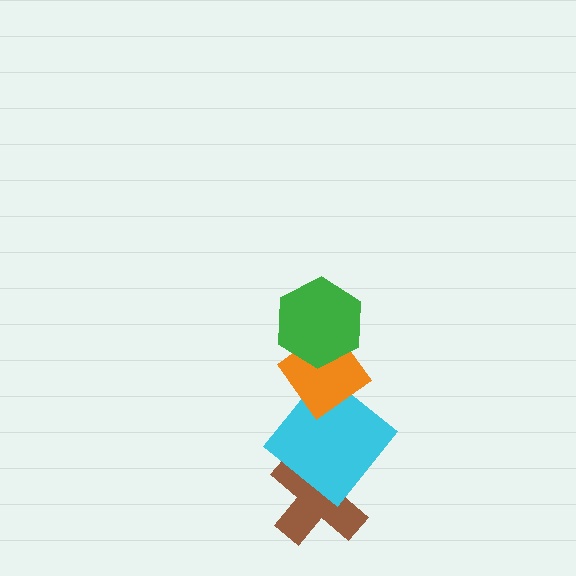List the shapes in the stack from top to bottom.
From top to bottom: the green hexagon, the orange diamond, the cyan diamond, the brown cross.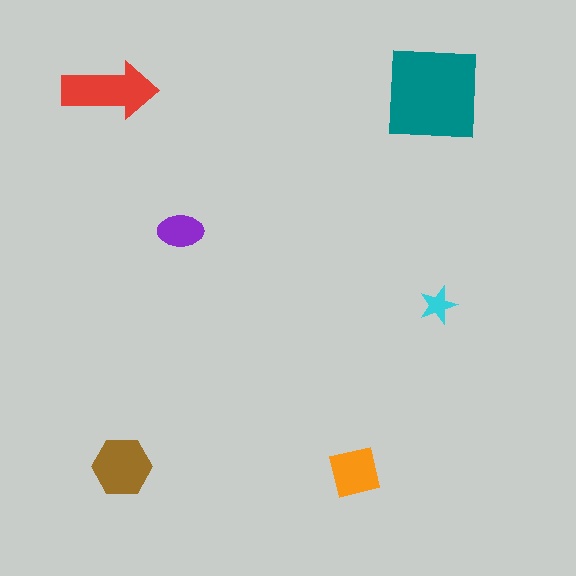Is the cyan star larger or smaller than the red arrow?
Smaller.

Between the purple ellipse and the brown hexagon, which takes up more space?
The brown hexagon.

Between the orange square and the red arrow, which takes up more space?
The red arrow.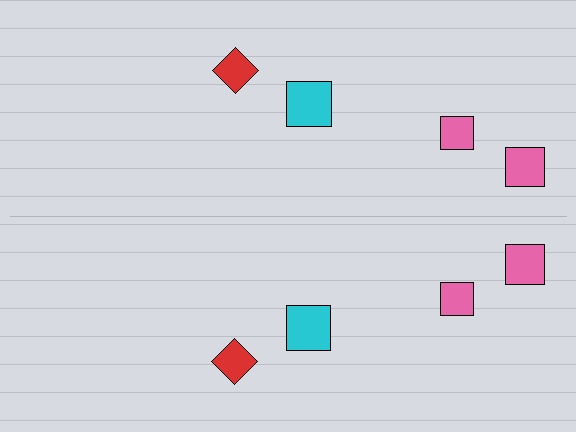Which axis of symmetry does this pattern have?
The pattern has a horizontal axis of symmetry running through the center of the image.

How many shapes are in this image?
There are 8 shapes in this image.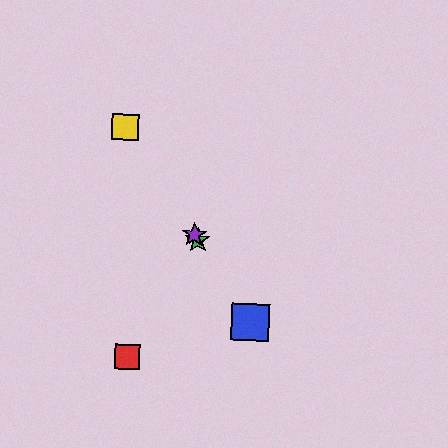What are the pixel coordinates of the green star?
The green star is at (198, 240).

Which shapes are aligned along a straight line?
The blue square, the green star, the yellow square, the purple star are aligned along a straight line.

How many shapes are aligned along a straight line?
4 shapes (the blue square, the green star, the yellow square, the purple star) are aligned along a straight line.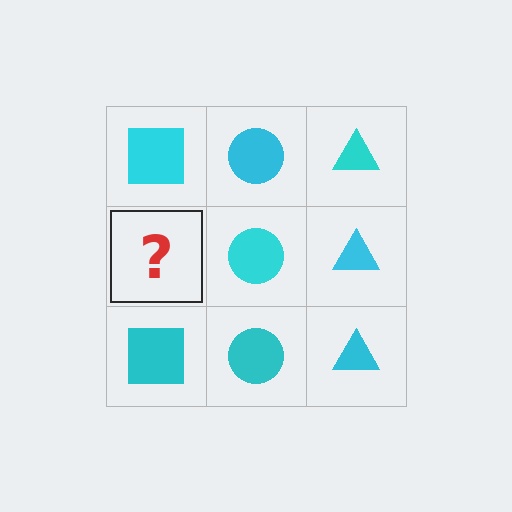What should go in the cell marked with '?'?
The missing cell should contain a cyan square.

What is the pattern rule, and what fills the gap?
The rule is that each column has a consistent shape. The gap should be filled with a cyan square.